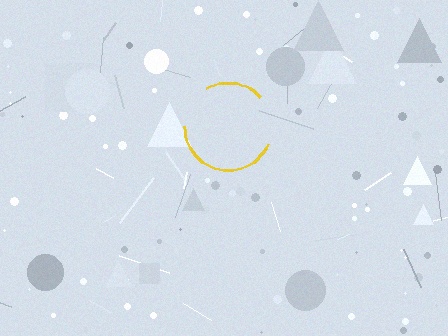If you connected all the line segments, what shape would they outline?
They would outline a circle.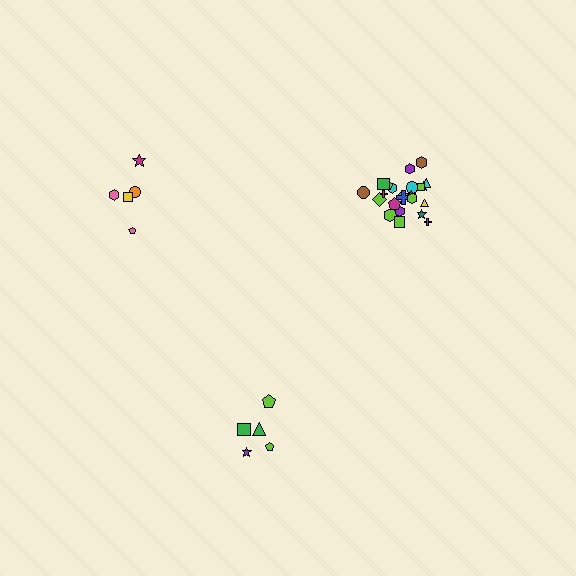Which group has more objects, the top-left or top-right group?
The top-right group.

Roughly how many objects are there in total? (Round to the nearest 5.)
Roughly 35 objects in total.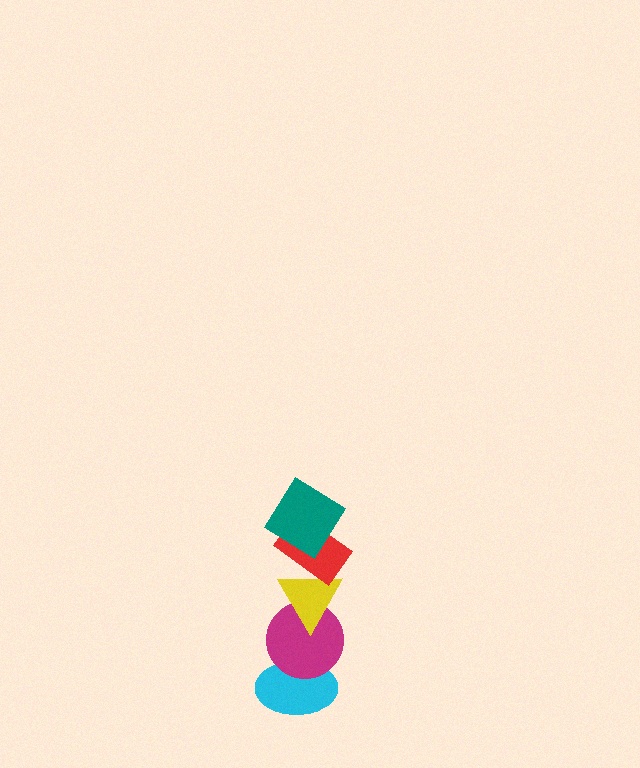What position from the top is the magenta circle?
The magenta circle is 4th from the top.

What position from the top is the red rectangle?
The red rectangle is 2nd from the top.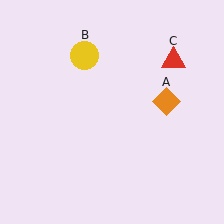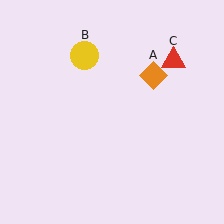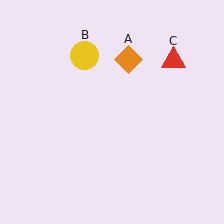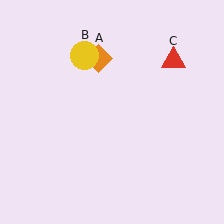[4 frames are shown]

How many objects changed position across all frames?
1 object changed position: orange diamond (object A).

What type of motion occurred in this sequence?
The orange diamond (object A) rotated counterclockwise around the center of the scene.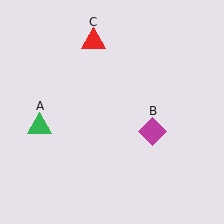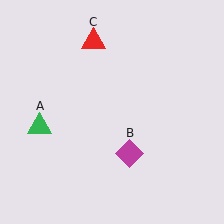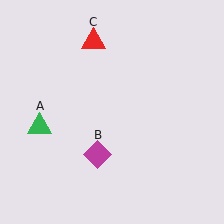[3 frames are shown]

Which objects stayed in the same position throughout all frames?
Green triangle (object A) and red triangle (object C) remained stationary.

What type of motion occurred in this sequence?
The magenta diamond (object B) rotated clockwise around the center of the scene.